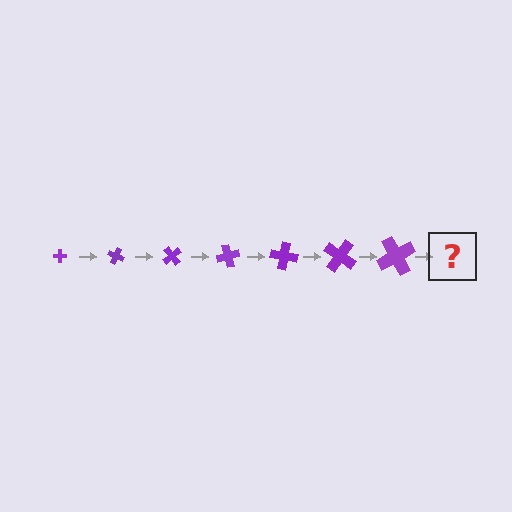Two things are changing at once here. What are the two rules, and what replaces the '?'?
The two rules are that the cross grows larger each step and it rotates 25 degrees each step. The '?' should be a cross, larger than the previous one and rotated 175 degrees from the start.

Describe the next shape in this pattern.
It should be a cross, larger than the previous one and rotated 175 degrees from the start.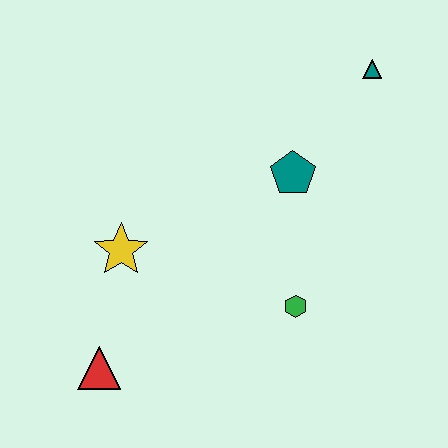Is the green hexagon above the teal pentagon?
No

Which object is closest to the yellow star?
The red triangle is closest to the yellow star.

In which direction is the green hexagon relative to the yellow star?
The green hexagon is to the right of the yellow star.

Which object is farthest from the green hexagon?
The teal triangle is farthest from the green hexagon.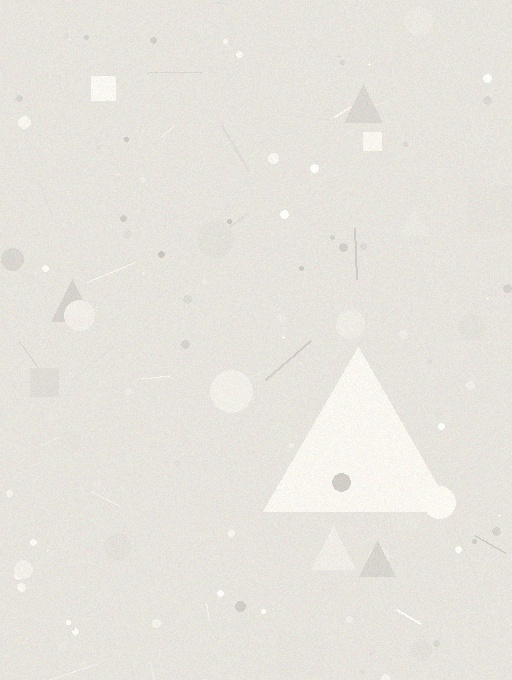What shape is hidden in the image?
A triangle is hidden in the image.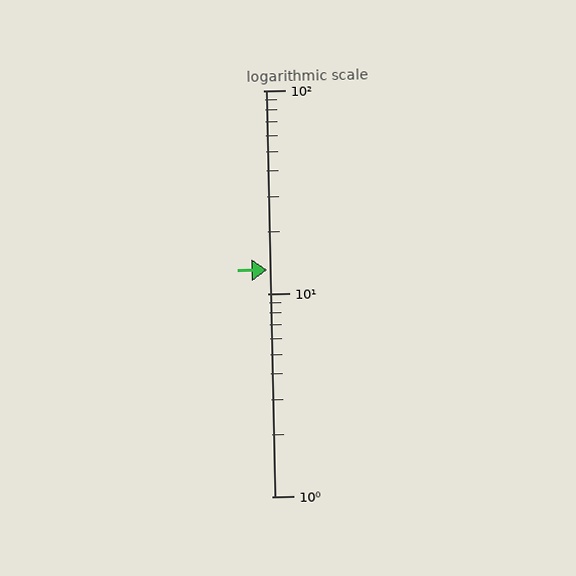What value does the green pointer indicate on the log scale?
The pointer indicates approximately 13.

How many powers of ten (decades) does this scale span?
The scale spans 2 decades, from 1 to 100.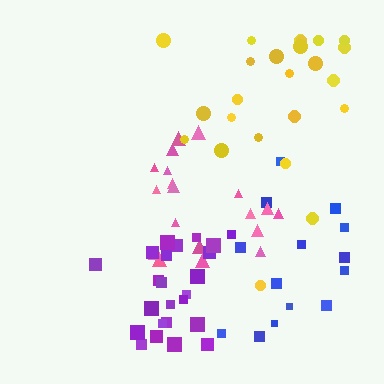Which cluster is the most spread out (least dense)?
Yellow.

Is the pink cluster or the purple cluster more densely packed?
Purple.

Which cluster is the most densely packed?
Purple.